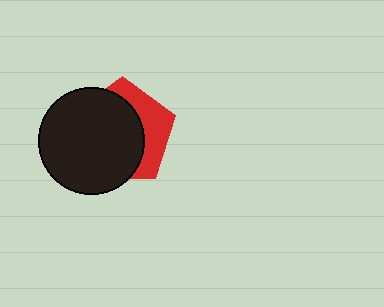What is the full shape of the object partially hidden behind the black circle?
The partially hidden object is a red pentagon.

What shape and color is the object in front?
The object in front is a black circle.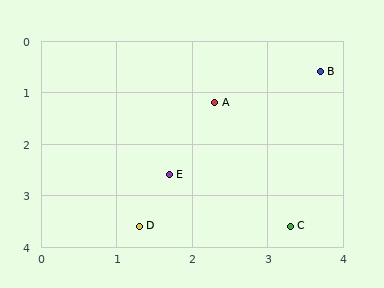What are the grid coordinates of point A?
Point A is at approximately (2.3, 1.2).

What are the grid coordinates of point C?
Point C is at approximately (3.3, 3.6).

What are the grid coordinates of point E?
Point E is at approximately (1.7, 2.6).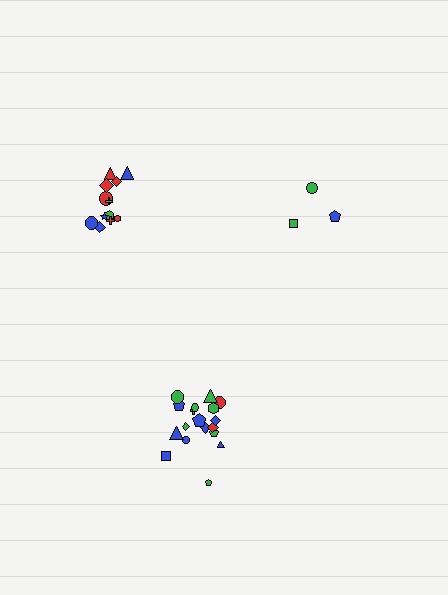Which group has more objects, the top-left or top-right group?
The top-left group.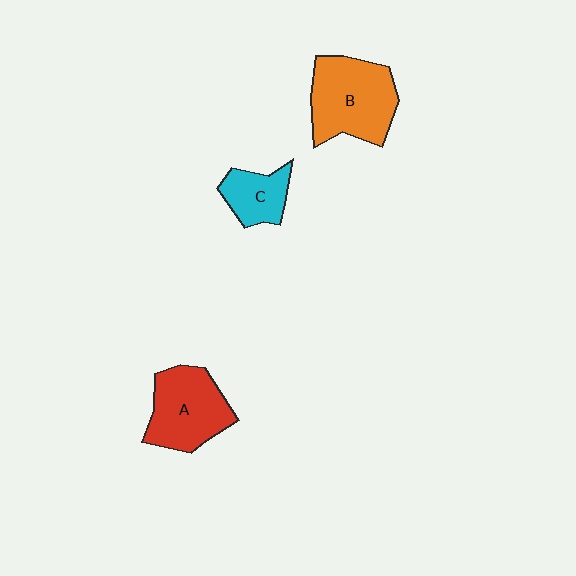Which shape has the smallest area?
Shape C (cyan).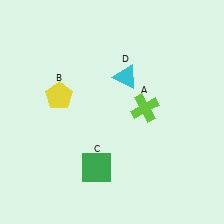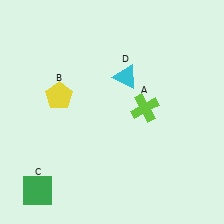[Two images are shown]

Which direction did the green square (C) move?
The green square (C) moved left.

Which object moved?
The green square (C) moved left.